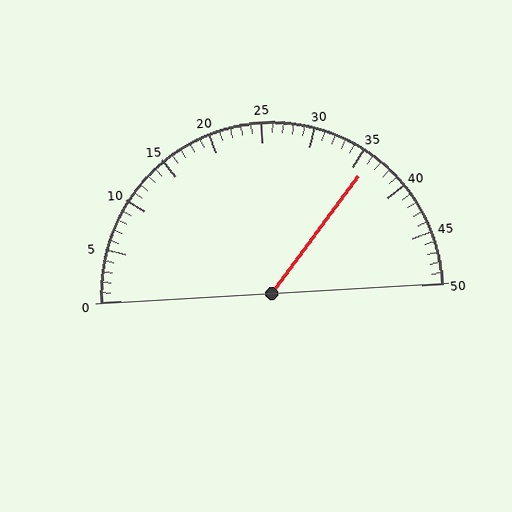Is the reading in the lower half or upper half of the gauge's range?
The reading is in the upper half of the range (0 to 50).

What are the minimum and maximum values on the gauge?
The gauge ranges from 0 to 50.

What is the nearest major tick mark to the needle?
The nearest major tick mark is 35.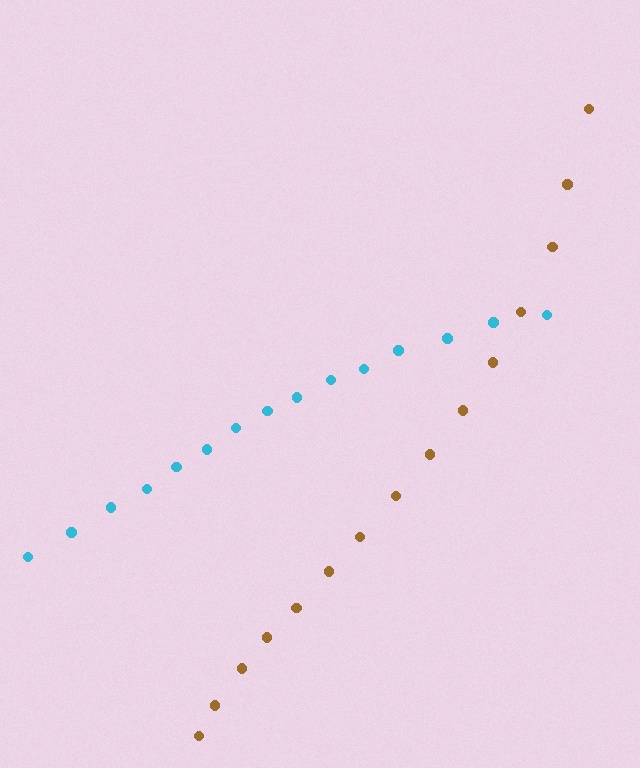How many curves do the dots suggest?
There are 2 distinct paths.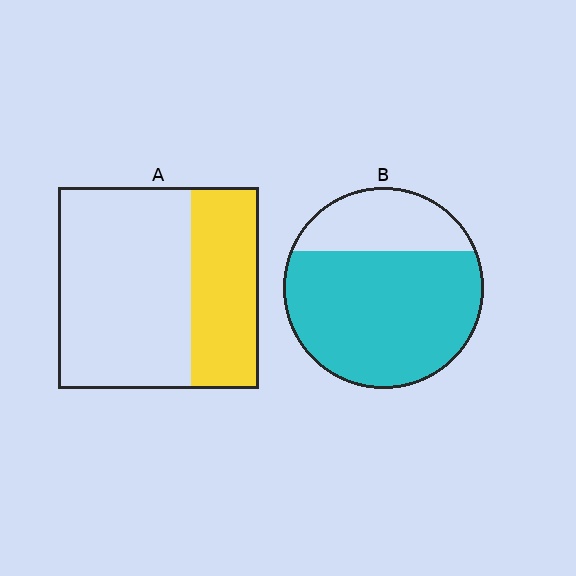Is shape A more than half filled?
No.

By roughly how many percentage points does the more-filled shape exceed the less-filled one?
By roughly 40 percentage points (B over A).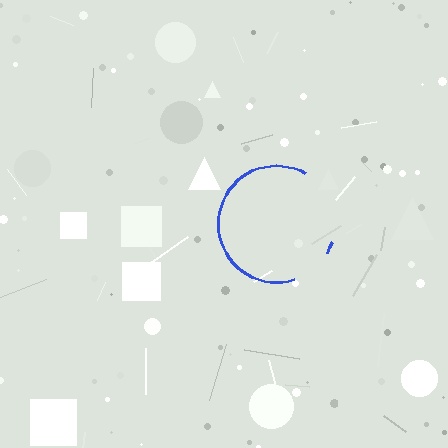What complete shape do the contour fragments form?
The contour fragments form a circle.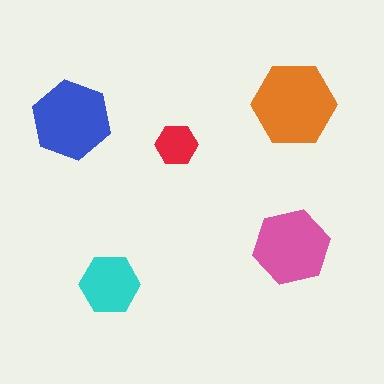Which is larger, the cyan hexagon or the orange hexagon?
The orange one.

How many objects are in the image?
There are 5 objects in the image.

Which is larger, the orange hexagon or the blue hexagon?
The orange one.